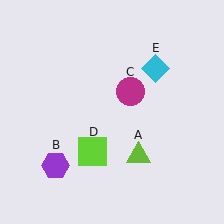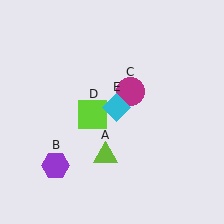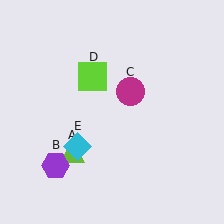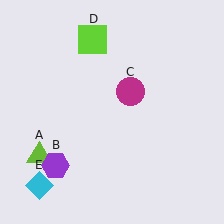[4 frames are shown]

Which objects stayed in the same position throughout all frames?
Purple hexagon (object B) and magenta circle (object C) remained stationary.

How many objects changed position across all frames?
3 objects changed position: lime triangle (object A), lime square (object D), cyan diamond (object E).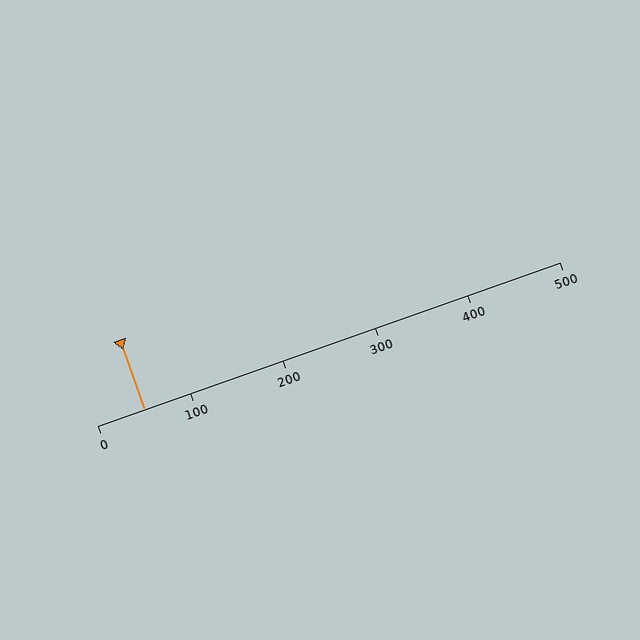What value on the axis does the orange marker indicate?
The marker indicates approximately 50.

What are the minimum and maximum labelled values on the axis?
The axis runs from 0 to 500.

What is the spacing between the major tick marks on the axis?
The major ticks are spaced 100 apart.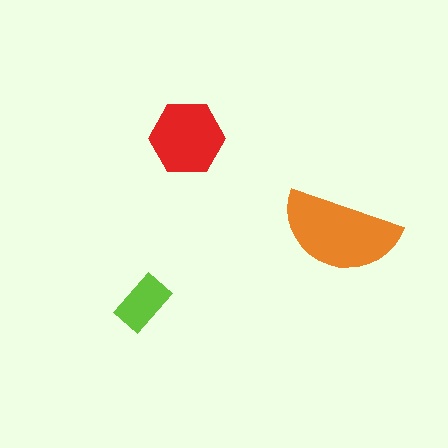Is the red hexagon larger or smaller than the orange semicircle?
Smaller.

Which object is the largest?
The orange semicircle.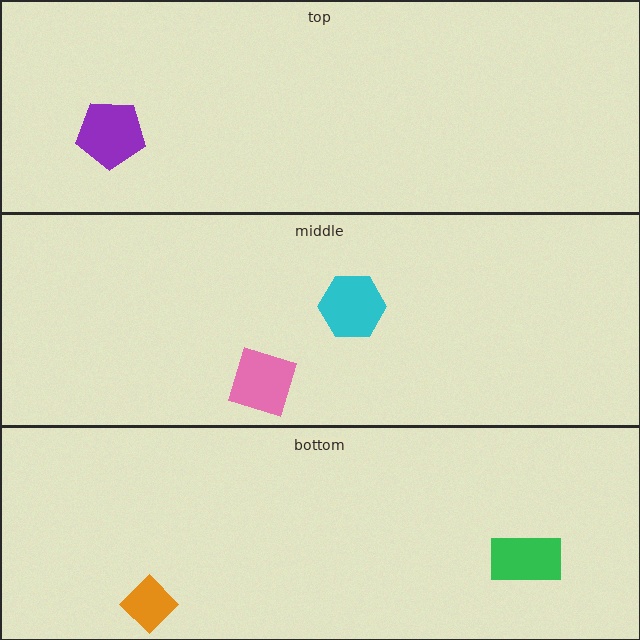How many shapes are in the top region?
1.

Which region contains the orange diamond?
The bottom region.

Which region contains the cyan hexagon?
The middle region.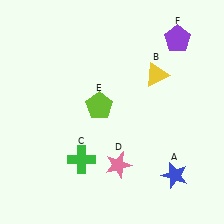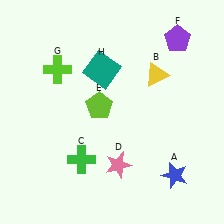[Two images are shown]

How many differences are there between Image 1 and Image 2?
There are 2 differences between the two images.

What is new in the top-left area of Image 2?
A teal square (H) was added in the top-left area of Image 2.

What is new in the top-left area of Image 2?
A lime cross (G) was added in the top-left area of Image 2.